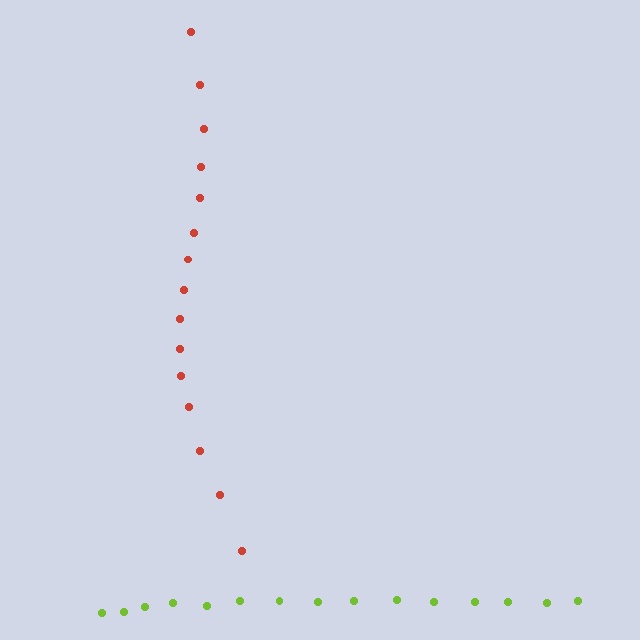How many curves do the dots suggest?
There are 2 distinct paths.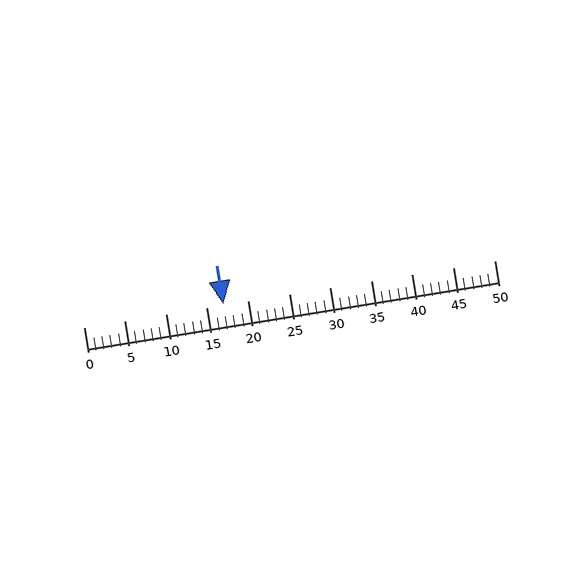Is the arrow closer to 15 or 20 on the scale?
The arrow is closer to 15.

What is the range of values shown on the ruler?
The ruler shows values from 0 to 50.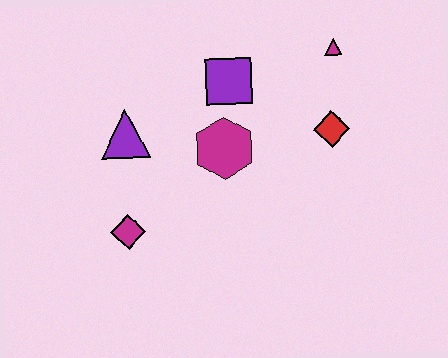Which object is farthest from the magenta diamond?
The magenta triangle is farthest from the magenta diamond.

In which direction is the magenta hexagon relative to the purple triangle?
The magenta hexagon is to the right of the purple triangle.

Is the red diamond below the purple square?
Yes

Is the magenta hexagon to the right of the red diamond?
No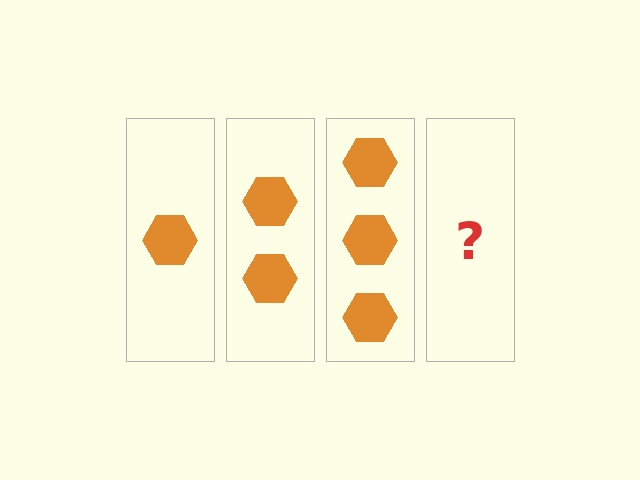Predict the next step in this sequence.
The next step is 4 hexagons.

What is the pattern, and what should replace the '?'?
The pattern is that each step adds one more hexagon. The '?' should be 4 hexagons.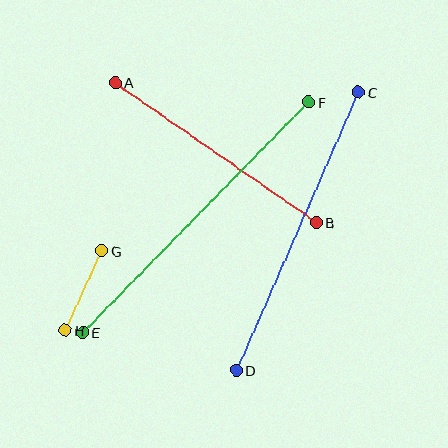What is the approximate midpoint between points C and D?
The midpoint is at approximately (297, 232) pixels.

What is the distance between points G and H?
The distance is approximately 87 pixels.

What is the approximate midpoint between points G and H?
The midpoint is at approximately (83, 291) pixels.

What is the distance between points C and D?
The distance is approximately 304 pixels.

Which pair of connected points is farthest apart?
Points E and F are farthest apart.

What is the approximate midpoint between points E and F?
The midpoint is at approximately (196, 217) pixels.